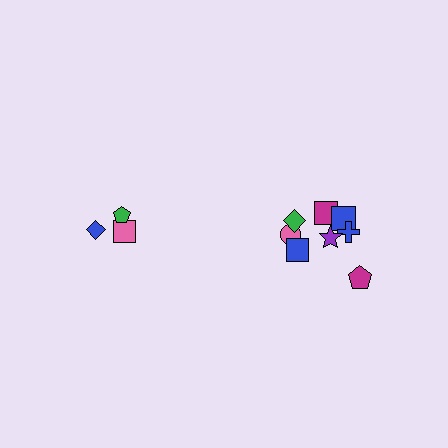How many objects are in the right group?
There are 8 objects.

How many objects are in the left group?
There are 3 objects.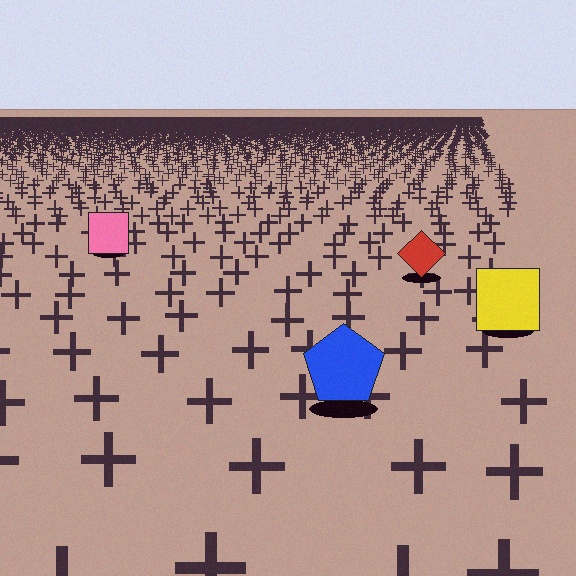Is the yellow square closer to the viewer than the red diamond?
Yes. The yellow square is closer — you can tell from the texture gradient: the ground texture is coarser near it.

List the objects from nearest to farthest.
From nearest to farthest: the blue pentagon, the yellow square, the red diamond, the pink square.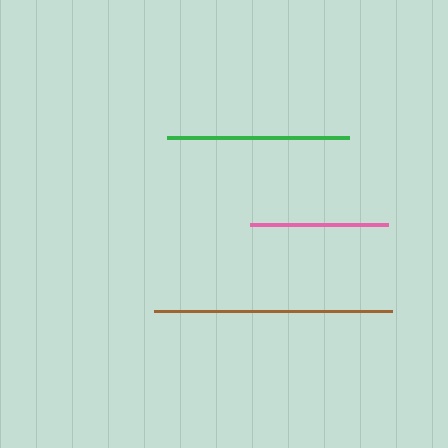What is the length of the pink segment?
The pink segment is approximately 139 pixels long.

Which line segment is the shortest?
The pink line is the shortest at approximately 139 pixels.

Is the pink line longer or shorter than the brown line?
The brown line is longer than the pink line.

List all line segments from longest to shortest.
From longest to shortest: brown, green, pink.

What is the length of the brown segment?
The brown segment is approximately 237 pixels long.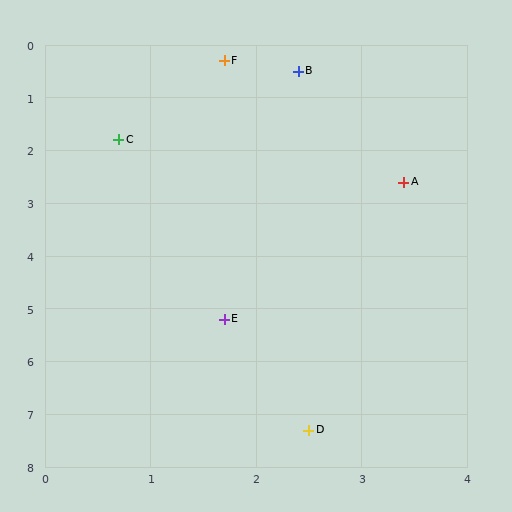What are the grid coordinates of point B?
Point B is at approximately (2.4, 0.5).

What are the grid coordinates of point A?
Point A is at approximately (3.4, 2.6).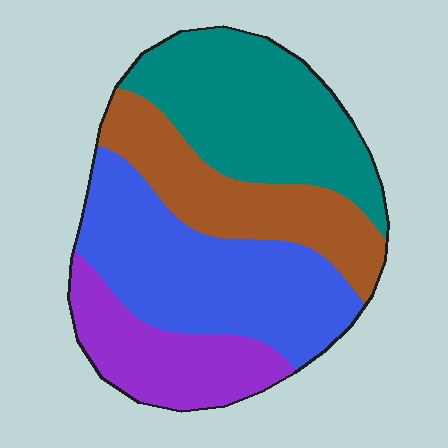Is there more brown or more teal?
Teal.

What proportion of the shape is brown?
Brown covers roughly 20% of the shape.